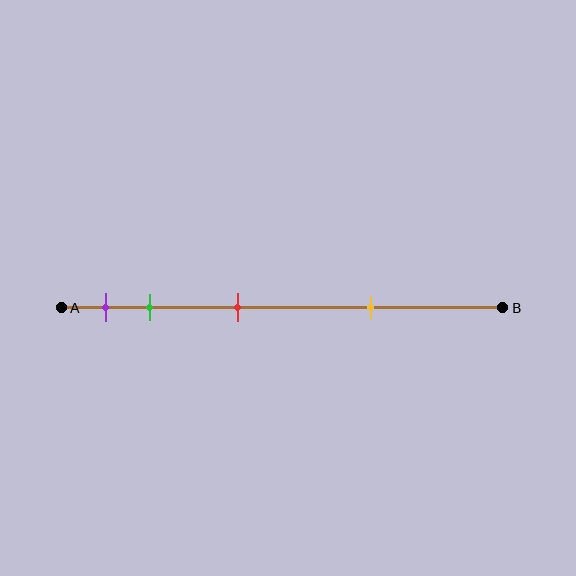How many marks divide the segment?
There are 4 marks dividing the segment.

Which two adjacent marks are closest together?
The purple and green marks are the closest adjacent pair.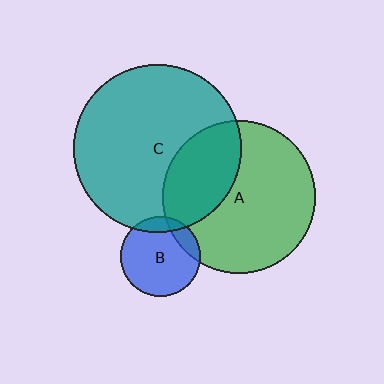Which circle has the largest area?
Circle C (teal).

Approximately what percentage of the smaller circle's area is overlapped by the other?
Approximately 30%.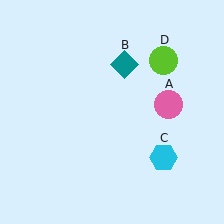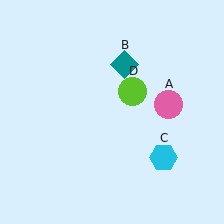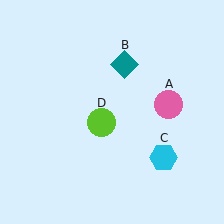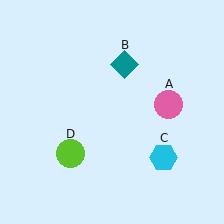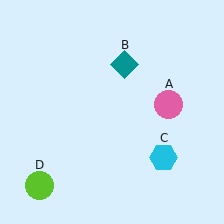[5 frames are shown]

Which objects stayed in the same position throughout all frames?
Pink circle (object A) and teal diamond (object B) and cyan hexagon (object C) remained stationary.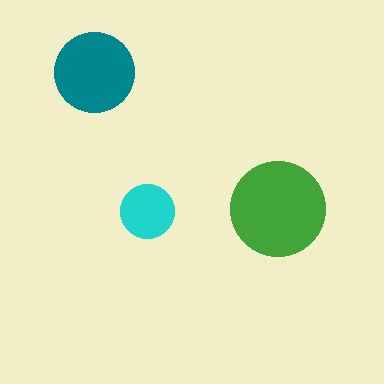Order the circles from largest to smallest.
the green one, the teal one, the cyan one.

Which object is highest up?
The teal circle is topmost.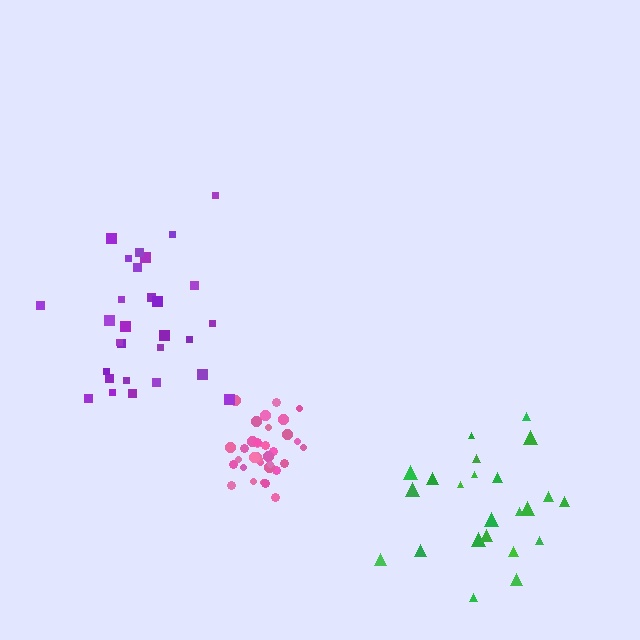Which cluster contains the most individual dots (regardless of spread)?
Pink (34).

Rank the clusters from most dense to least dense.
pink, purple, green.